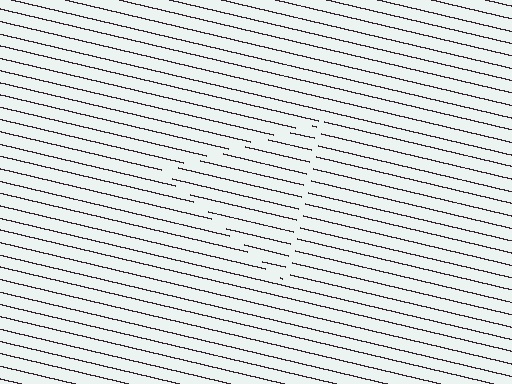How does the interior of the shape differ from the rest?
The interior of the shape contains the same grating, shifted by half a period — the contour is defined by the phase discontinuity where line-ends from the inner and outer gratings abut.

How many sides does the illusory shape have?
3 sides — the line-ends trace a triangle.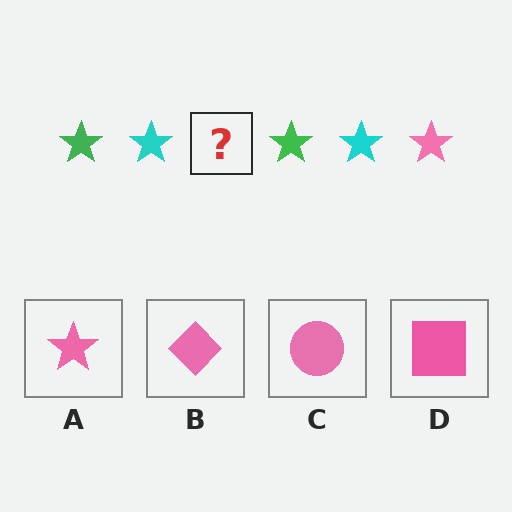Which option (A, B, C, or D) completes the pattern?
A.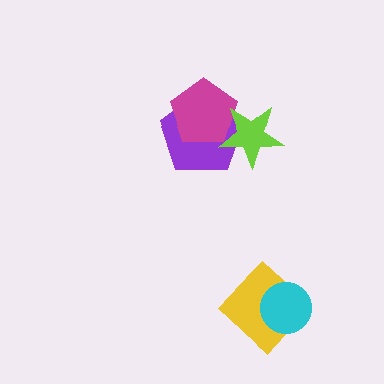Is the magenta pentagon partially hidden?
Yes, it is partially covered by another shape.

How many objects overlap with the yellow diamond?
1 object overlaps with the yellow diamond.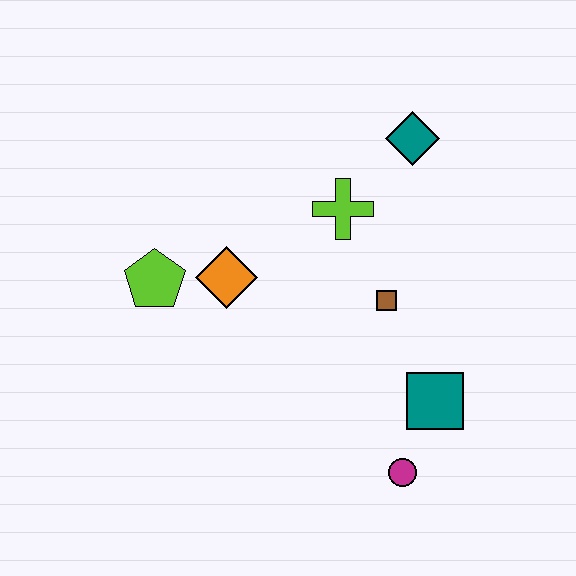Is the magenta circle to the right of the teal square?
No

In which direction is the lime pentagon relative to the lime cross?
The lime pentagon is to the left of the lime cross.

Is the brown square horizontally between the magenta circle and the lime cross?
Yes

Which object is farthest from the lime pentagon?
The magenta circle is farthest from the lime pentagon.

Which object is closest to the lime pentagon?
The orange diamond is closest to the lime pentagon.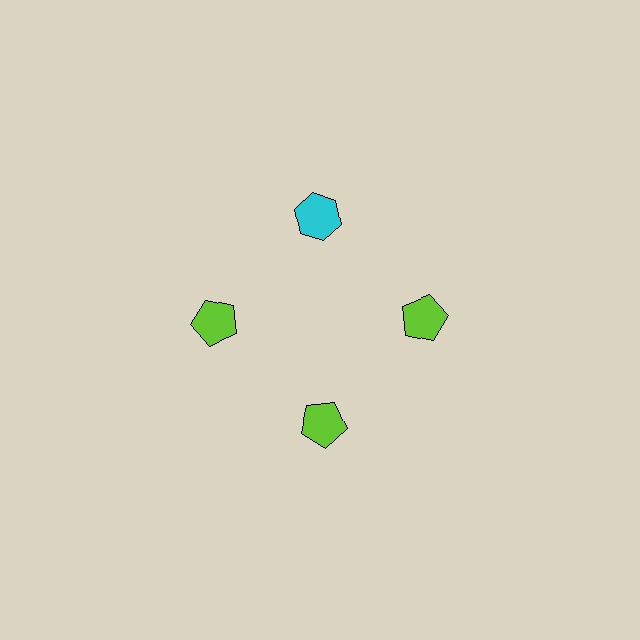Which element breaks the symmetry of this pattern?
The cyan hexagon at roughly the 12 o'clock position breaks the symmetry. All other shapes are lime pentagons.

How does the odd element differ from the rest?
It differs in both color (cyan instead of lime) and shape (hexagon instead of pentagon).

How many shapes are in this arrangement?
There are 4 shapes arranged in a ring pattern.